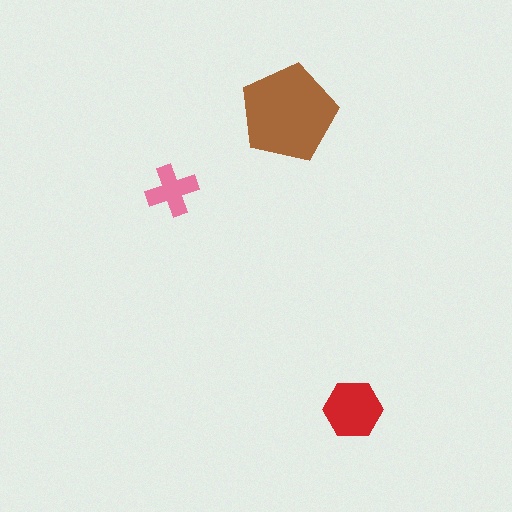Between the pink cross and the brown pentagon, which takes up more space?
The brown pentagon.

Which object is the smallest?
The pink cross.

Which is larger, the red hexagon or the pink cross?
The red hexagon.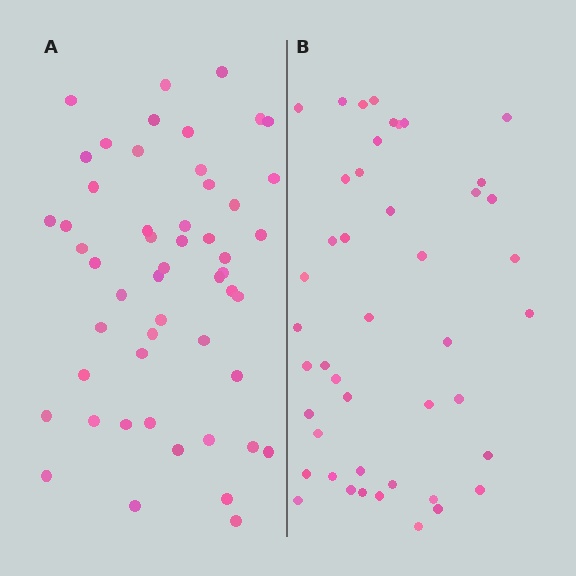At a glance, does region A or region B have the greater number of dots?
Region A (the left region) has more dots.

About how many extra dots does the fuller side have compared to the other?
Region A has roughly 8 or so more dots than region B.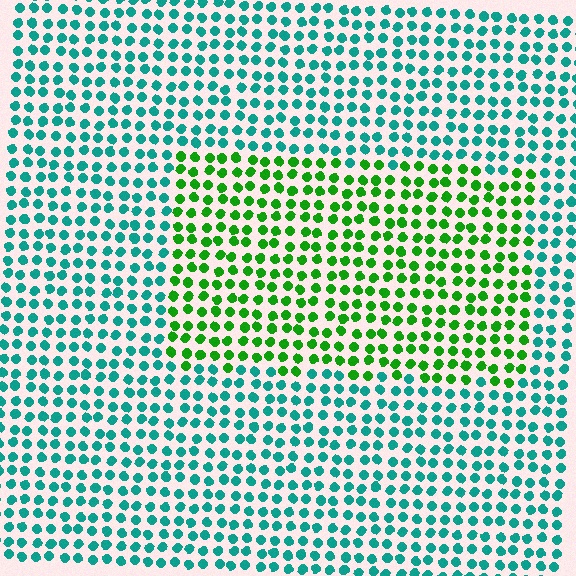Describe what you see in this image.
The image is filled with small teal elements in a uniform arrangement. A rectangle-shaped region is visible where the elements are tinted to a slightly different hue, forming a subtle color boundary.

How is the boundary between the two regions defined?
The boundary is defined purely by a slight shift in hue (about 54 degrees). Spacing, size, and orientation are identical on both sides.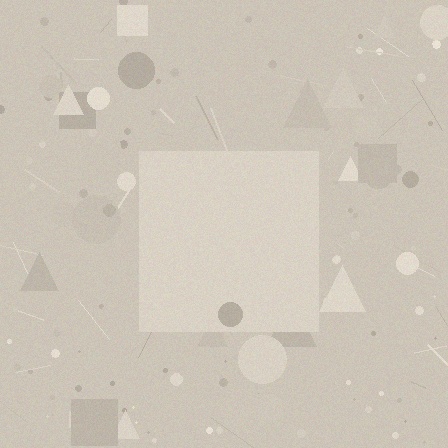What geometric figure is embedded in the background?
A square is embedded in the background.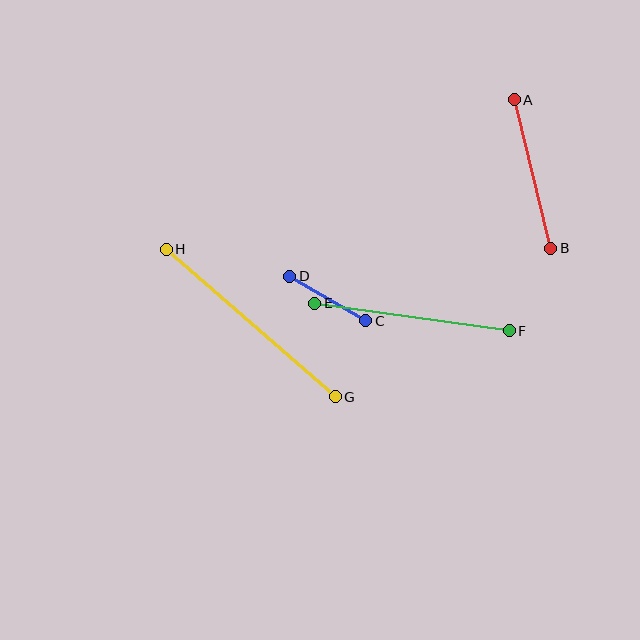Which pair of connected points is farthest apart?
Points G and H are farthest apart.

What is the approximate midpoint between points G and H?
The midpoint is at approximately (251, 323) pixels.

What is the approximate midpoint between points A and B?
The midpoint is at approximately (533, 174) pixels.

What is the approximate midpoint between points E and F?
The midpoint is at approximately (412, 317) pixels.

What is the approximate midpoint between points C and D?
The midpoint is at approximately (328, 299) pixels.